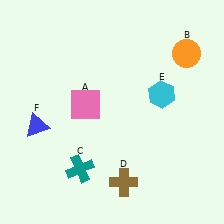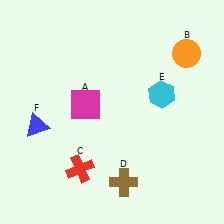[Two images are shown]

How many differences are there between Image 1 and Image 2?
There are 2 differences between the two images.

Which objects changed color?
A changed from pink to magenta. C changed from teal to red.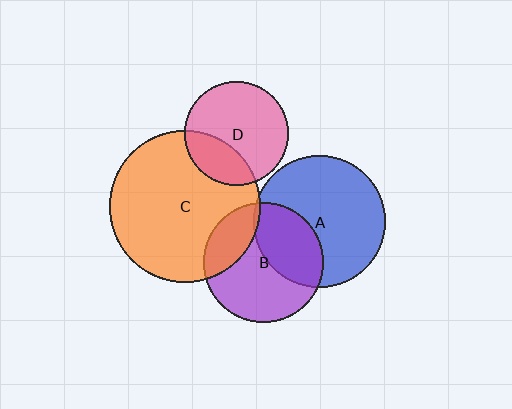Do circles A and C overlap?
Yes.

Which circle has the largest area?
Circle C (orange).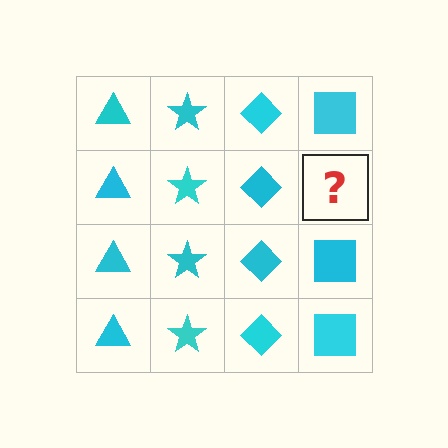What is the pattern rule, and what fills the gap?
The rule is that each column has a consistent shape. The gap should be filled with a cyan square.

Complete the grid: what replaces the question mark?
The question mark should be replaced with a cyan square.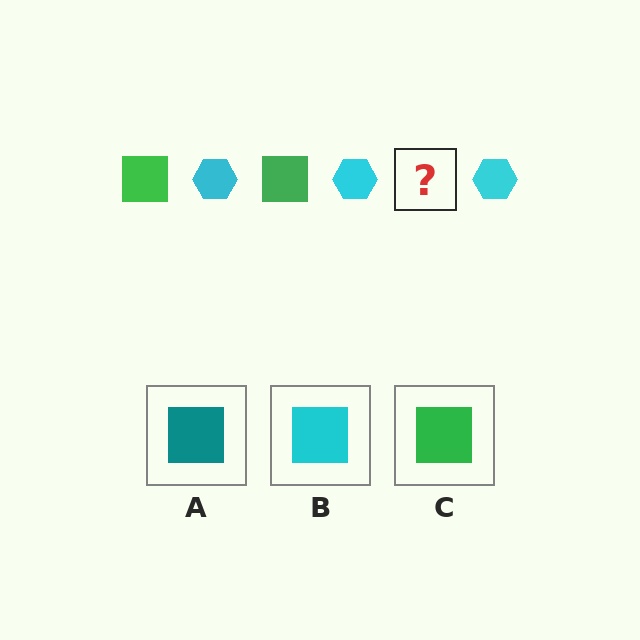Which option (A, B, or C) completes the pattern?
C.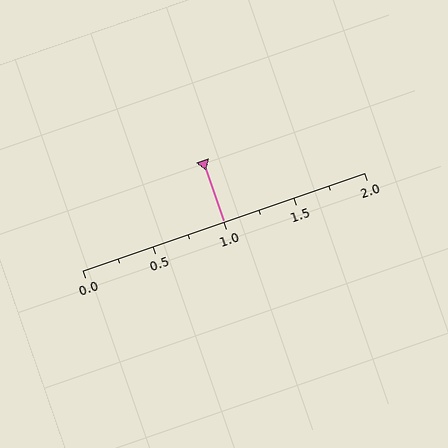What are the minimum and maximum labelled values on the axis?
The axis runs from 0.0 to 2.0.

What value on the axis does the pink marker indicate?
The marker indicates approximately 1.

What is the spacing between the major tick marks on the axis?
The major ticks are spaced 0.5 apart.